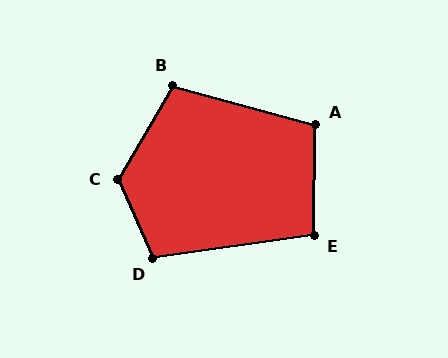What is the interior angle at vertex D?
Approximately 106 degrees (obtuse).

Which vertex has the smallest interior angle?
E, at approximately 99 degrees.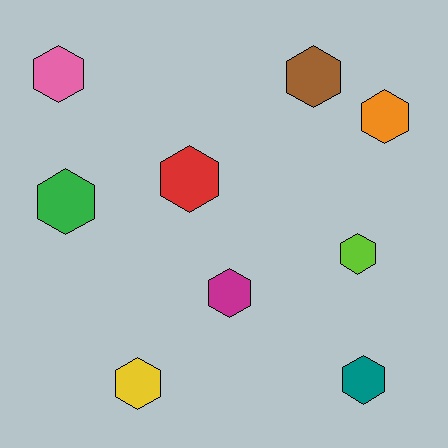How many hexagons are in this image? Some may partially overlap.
There are 9 hexagons.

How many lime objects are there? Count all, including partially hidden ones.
There is 1 lime object.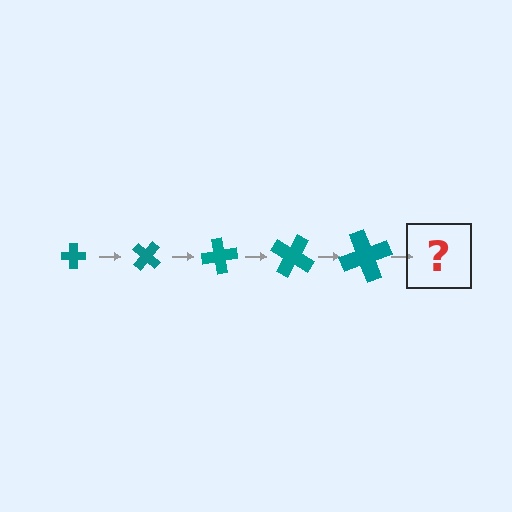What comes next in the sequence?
The next element should be a cross, larger than the previous one and rotated 200 degrees from the start.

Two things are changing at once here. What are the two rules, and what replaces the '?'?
The two rules are that the cross grows larger each step and it rotates 40 degrees each step. The '?' should be a cross, larger than the previous one and rotated 200 degrees from the start.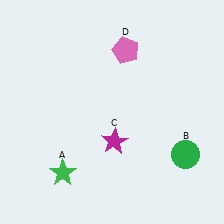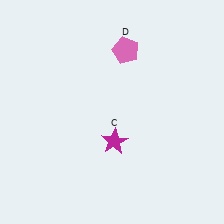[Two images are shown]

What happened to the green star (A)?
The green star (A) was removed in Image 2. It was in the bottom-left area of Image 1.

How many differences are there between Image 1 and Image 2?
There are 2 differences between the two images.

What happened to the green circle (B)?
The green circle (B) was removed in Image 2. It was in the bottom-right area of Image 1.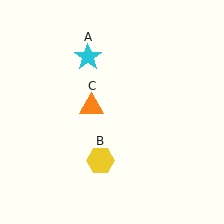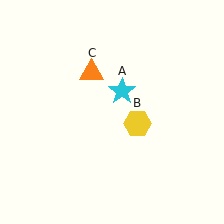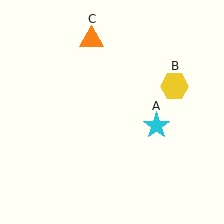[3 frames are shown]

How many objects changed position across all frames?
3 objects changed position: cyan star (object A), yellow hexagon (object B), orange triangle (object C).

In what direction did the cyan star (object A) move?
The cyan star (object A) moved down and to the right.